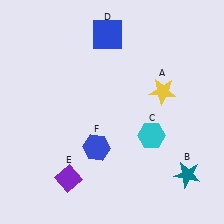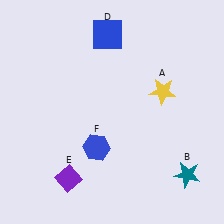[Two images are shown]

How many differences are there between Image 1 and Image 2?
There is 1 difference between the two images.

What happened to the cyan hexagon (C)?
The cyan hexagon (C) was removed in Image 2. It was in the bottom-right area of Image 1.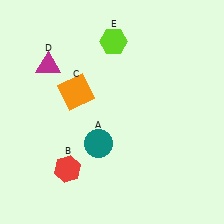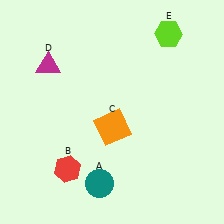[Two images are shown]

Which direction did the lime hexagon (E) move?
The lime hexagon (E) moved right.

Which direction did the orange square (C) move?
The orange square (C) moved right.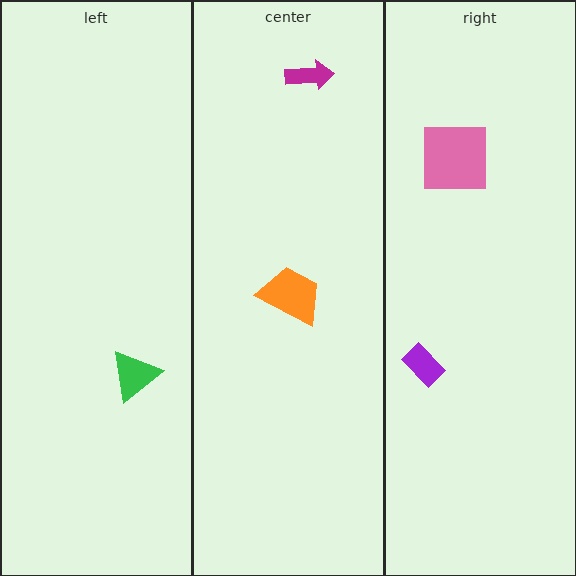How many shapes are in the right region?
2.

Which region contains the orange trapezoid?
The center region.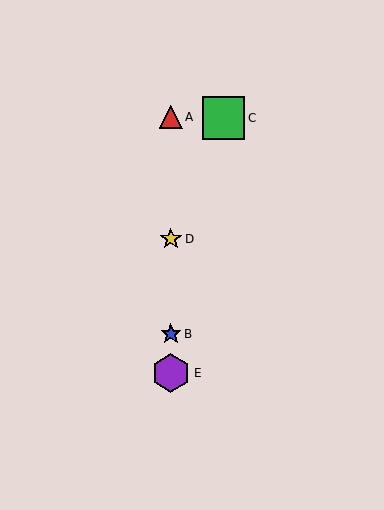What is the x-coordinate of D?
Object D is at x≈171.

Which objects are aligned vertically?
Objects A, B, D, E are aligned vertically.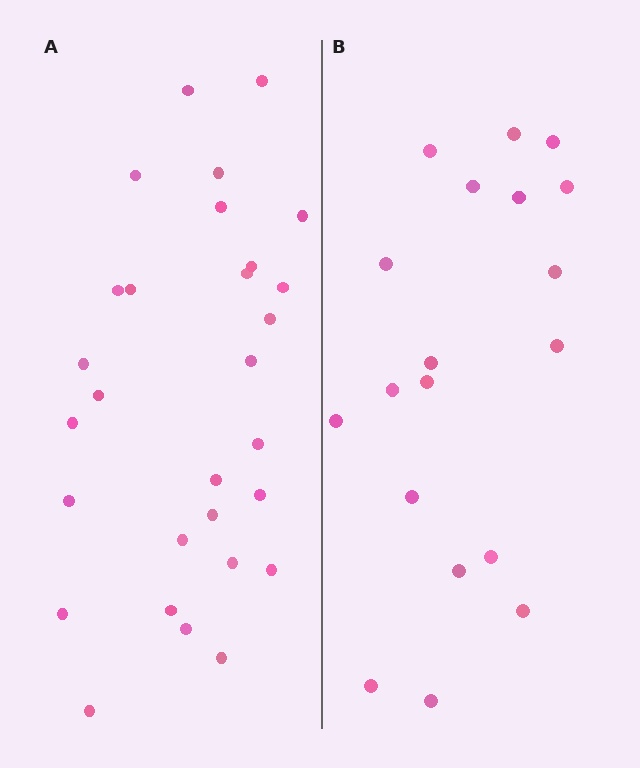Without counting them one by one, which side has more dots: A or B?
Region A (the left region) has more dots.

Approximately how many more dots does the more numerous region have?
Region A has roughly 10 or so more dots than region B.